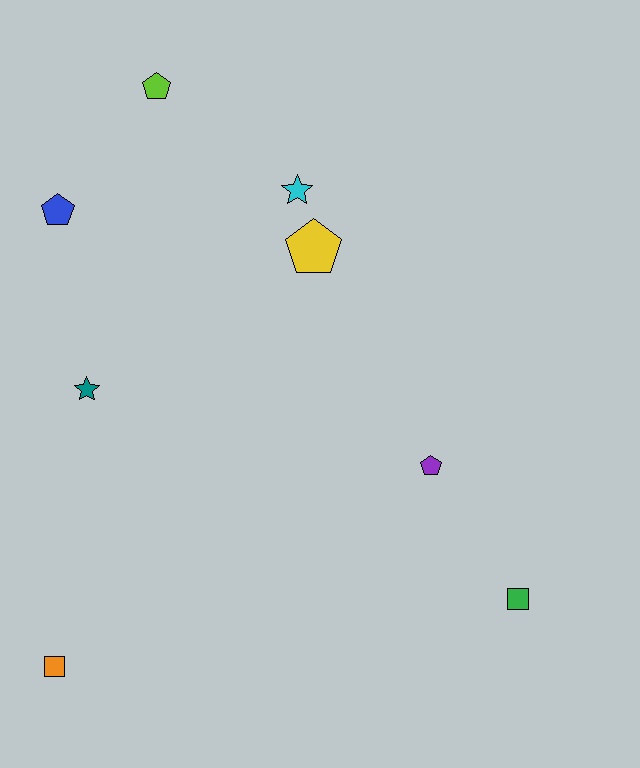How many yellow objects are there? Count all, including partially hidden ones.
There is 1 yellow object.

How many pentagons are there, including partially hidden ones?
There are 4 pentagons.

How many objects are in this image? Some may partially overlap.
There are 8 objects.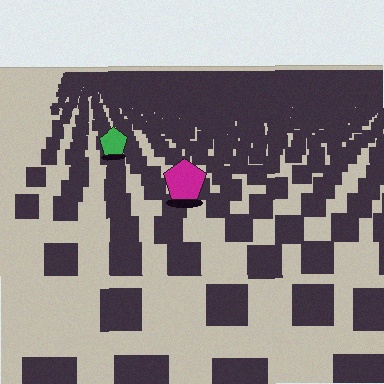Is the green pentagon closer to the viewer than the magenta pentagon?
No. The magenta pentagon is closer — you can tell from the texture gradient: the ground texture is coarser near it.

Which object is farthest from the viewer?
The green pentagon is farthest from the viewer. It appears smaller and the ground texture around it is denser.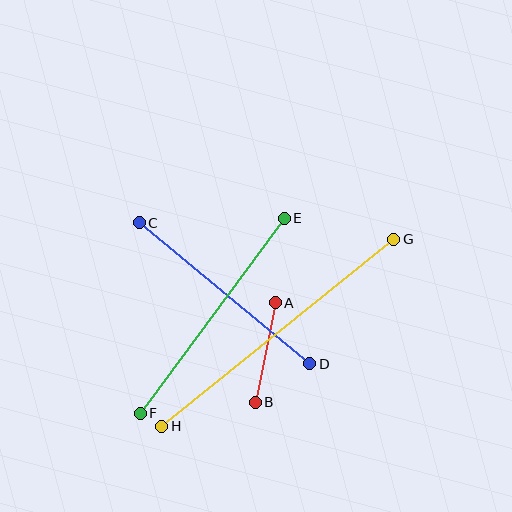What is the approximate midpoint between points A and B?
The midpoint is at approximately (265, 353) pixels.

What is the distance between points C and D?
The distance is approximately 221 pixels.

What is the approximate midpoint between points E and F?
The midpoint is at approximately (212, 316) pixels.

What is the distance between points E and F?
The distance is approximately 242 pixels.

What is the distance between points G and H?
The distance is approximately 298 pixels.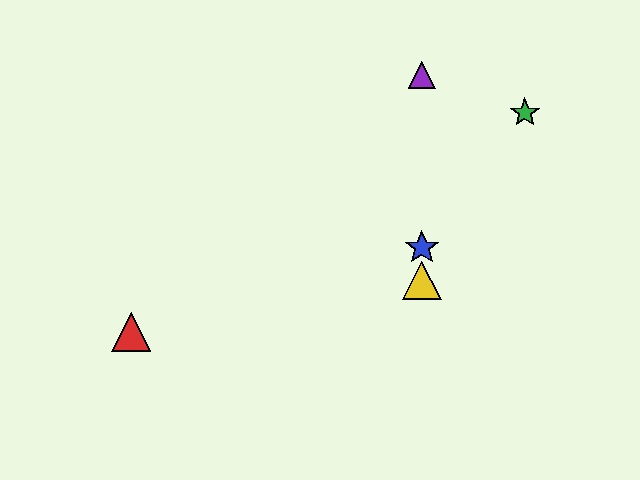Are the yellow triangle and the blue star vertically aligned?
Yes, both are at x≈422.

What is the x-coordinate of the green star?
The green star is at x≈525.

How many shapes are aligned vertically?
3 shapes (the blue star, the yellow triangle, the purple triangle) are aligned vertically.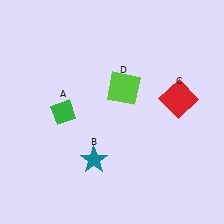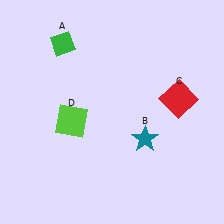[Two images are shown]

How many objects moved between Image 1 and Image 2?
3 objects moved between the two images.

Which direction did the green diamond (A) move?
The green diamond (A) moved up.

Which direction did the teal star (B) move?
The teal star (B) moved right.